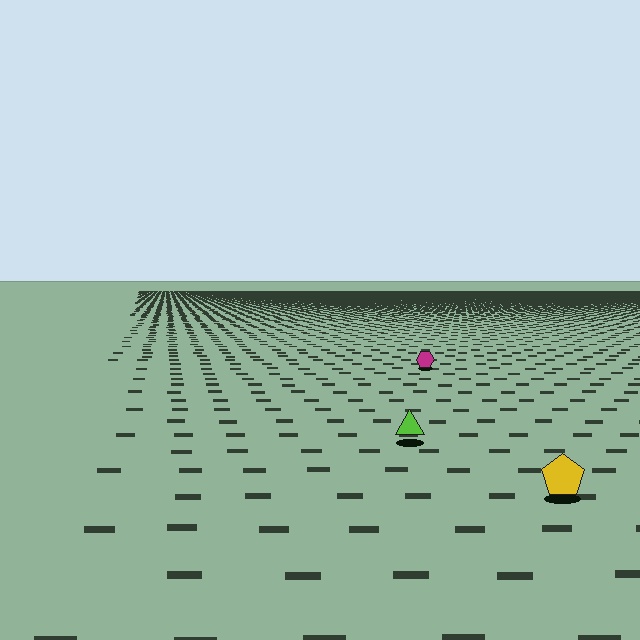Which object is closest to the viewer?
The yellow pentagon is closest. The texture marks near it are larger and more spread out.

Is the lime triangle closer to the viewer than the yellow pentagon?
No. The yellow pentagon is closer — you can tell from the texture gradient: the ground texture is coarser near it.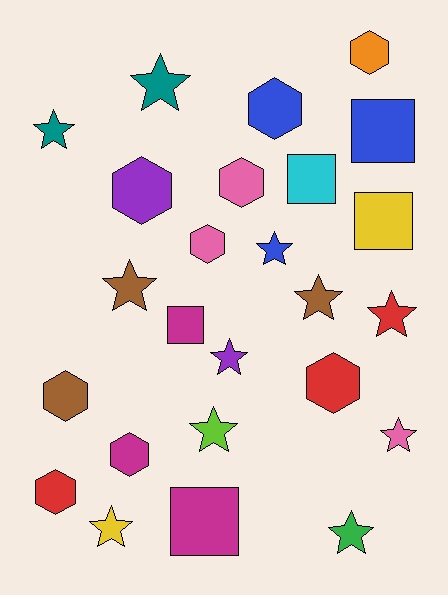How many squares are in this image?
There are 5 squares.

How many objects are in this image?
There are 25 objects.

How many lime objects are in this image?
There is 1 lime object.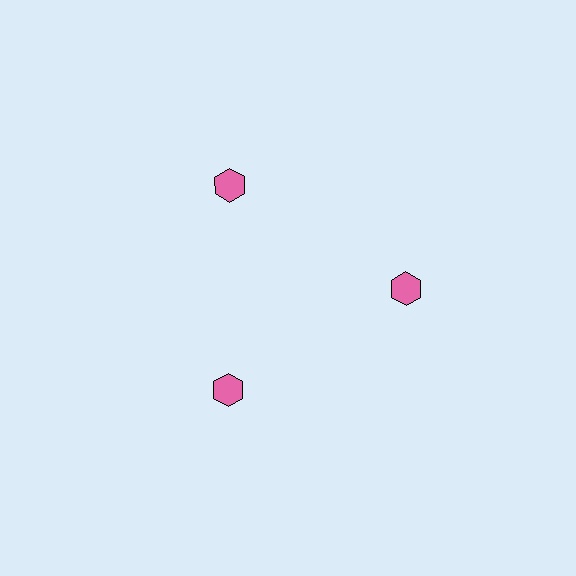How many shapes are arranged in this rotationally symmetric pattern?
There are 3 shapes, arranged in 3 groups of 1.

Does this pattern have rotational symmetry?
Yes, this pattern has 3-fold rotational symmetry. It looks the same after rotating 120 degrees around the center.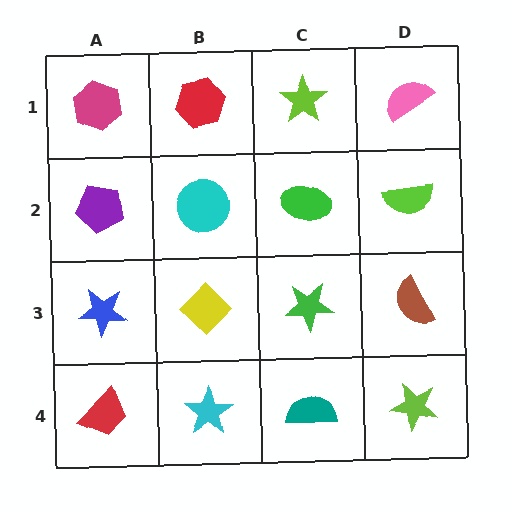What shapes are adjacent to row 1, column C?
A green ellipse (row 2, column C), a red hexagon (row 1, column B), a pink semicircle (row 1, column D).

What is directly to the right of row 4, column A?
A cyan star.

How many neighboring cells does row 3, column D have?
3.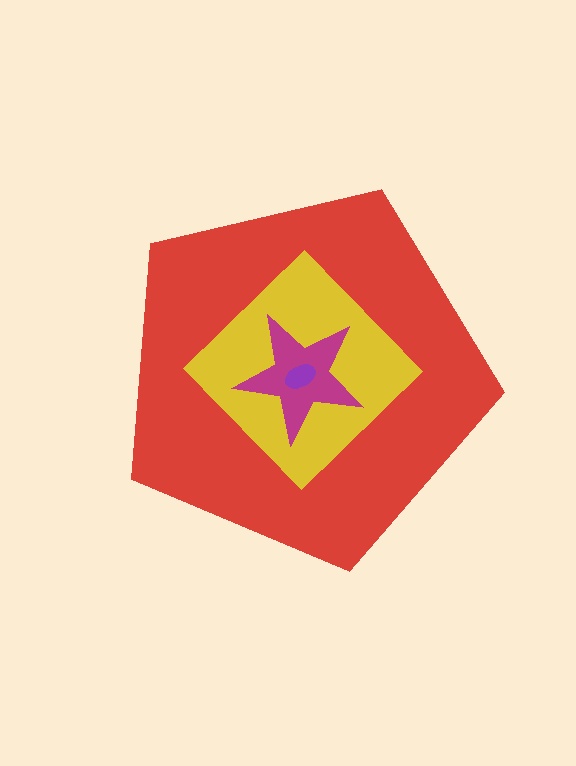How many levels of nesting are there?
4.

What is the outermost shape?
The red pentagon.